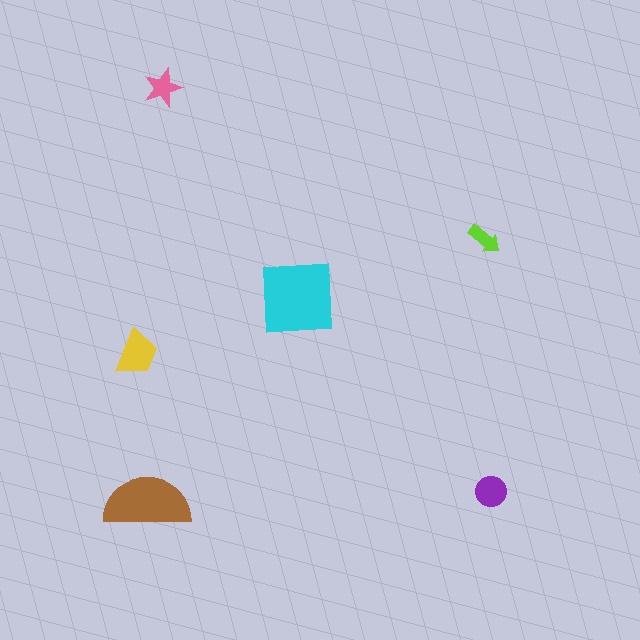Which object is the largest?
The cyan square.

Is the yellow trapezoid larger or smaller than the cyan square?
Smaller.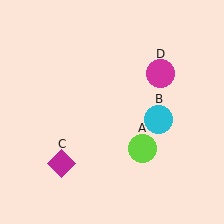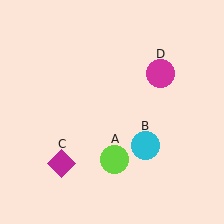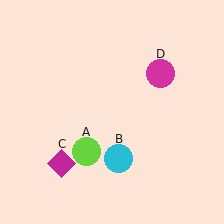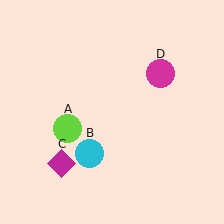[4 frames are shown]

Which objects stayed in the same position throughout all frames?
Magenta diamond (object C) and magenta circle (object D) remained stationary.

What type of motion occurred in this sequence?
The lime circle (object A), cyan circle (object B) rotated clockwise around the center of the scene.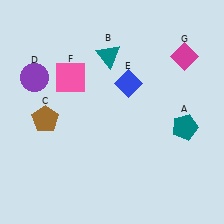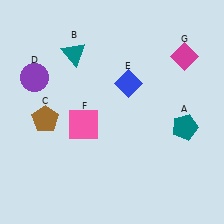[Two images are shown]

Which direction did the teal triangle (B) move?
The teal triangle (B) moved left.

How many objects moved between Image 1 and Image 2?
2 objects moved between the two images.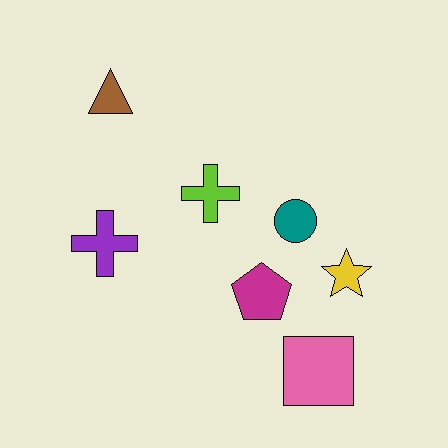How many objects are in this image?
There are 7 objects.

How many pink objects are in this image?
There is 1 pink object.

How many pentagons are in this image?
There is 1 pentagon.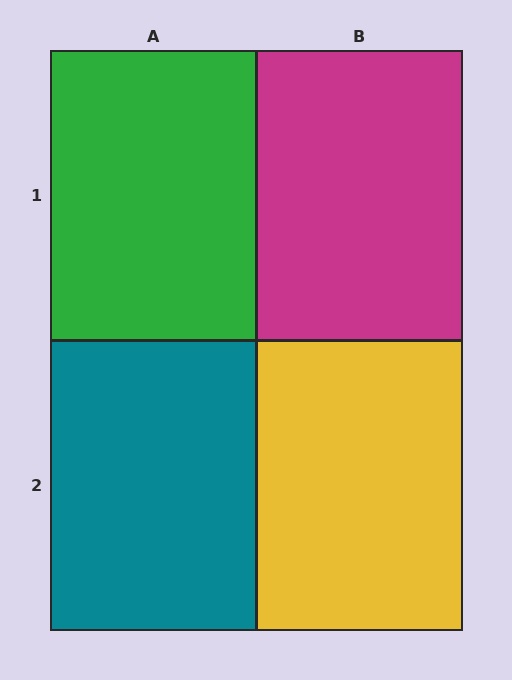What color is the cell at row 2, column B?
Yellow.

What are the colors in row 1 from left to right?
Green, magenta.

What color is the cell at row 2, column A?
Teal.